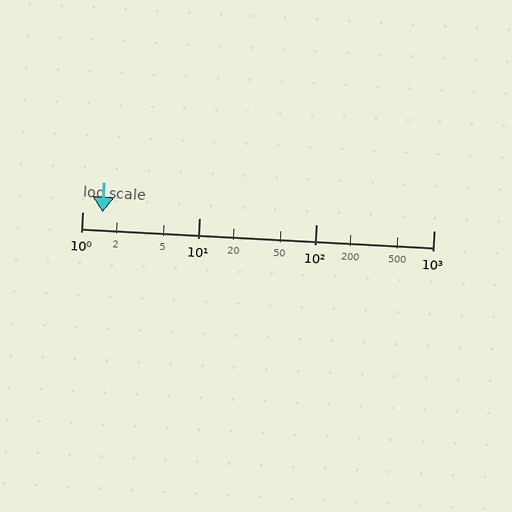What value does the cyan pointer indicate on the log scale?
The pointer indicates approximately 1.5.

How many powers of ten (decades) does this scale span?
The scale spans 3 decades, from 1 to 1000.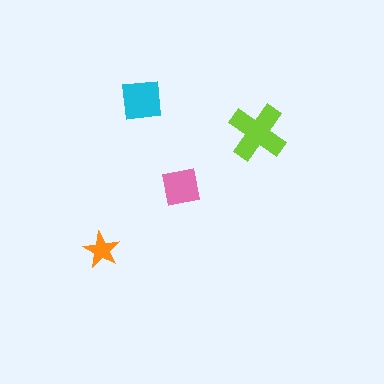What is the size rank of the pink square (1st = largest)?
3rd.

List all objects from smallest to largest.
The orange star, the pink square, the cyan square, the lime cross.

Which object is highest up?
The cyan square is topmost.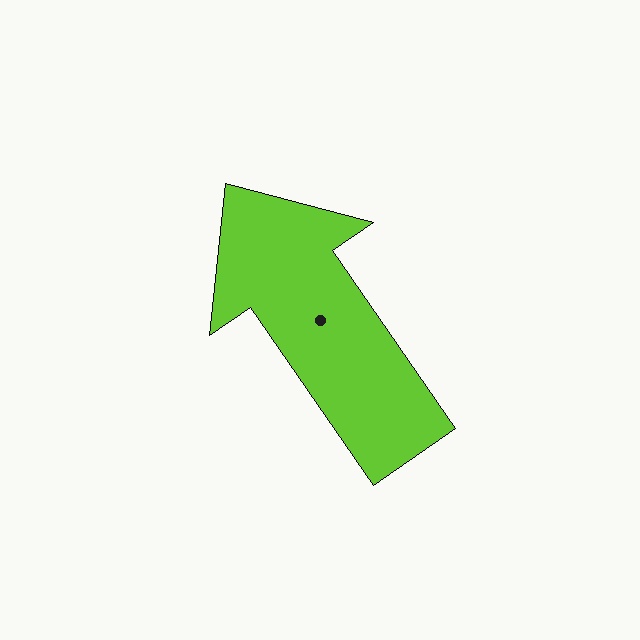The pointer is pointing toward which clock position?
Roughly 11 o'clock.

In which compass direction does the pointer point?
Northwest.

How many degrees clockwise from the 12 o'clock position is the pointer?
Approximately 325 degrees.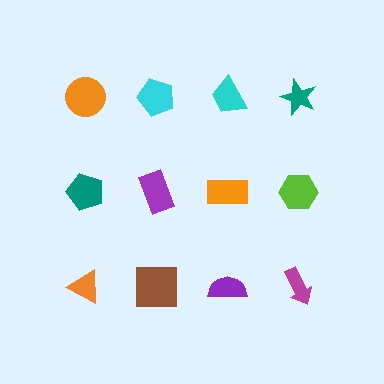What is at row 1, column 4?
A teal star.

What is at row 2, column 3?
An orange rectangle.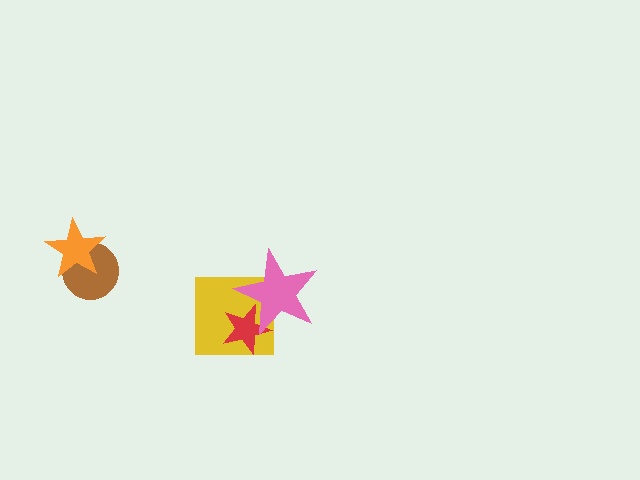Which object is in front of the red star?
The pink star is in front of the red star.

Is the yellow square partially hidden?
Yes, it is partially covered by another shape.